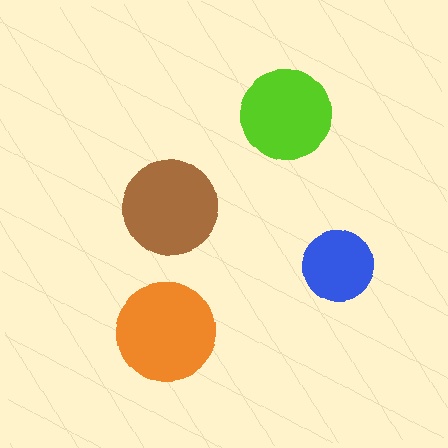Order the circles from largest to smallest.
the orange one, the brown one, the lime one, the blue one.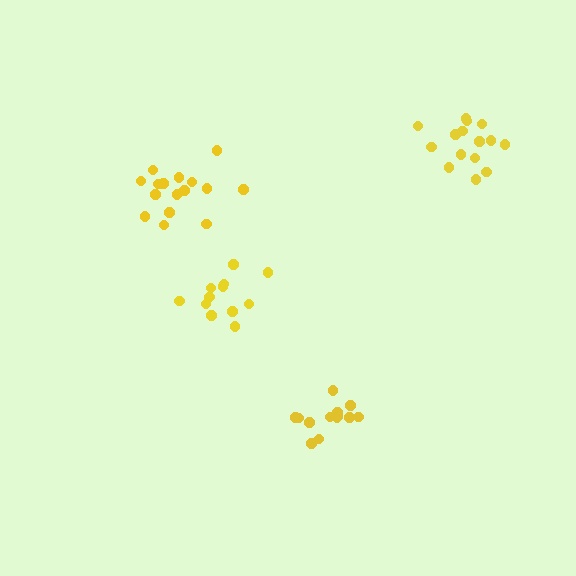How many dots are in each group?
Group 1: 12 dots, Group 2: 13 dots, Group 3: 16 dots, Group 4: 15 dots (56 total).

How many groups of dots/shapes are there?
There are 4 groups.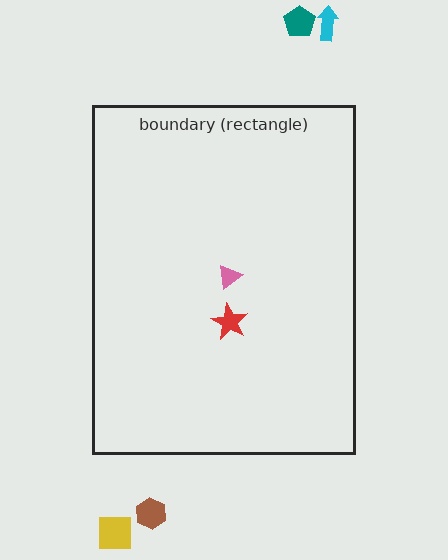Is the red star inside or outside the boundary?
Inside.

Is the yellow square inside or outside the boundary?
Outside.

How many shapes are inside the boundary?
2 inside, 4 outside.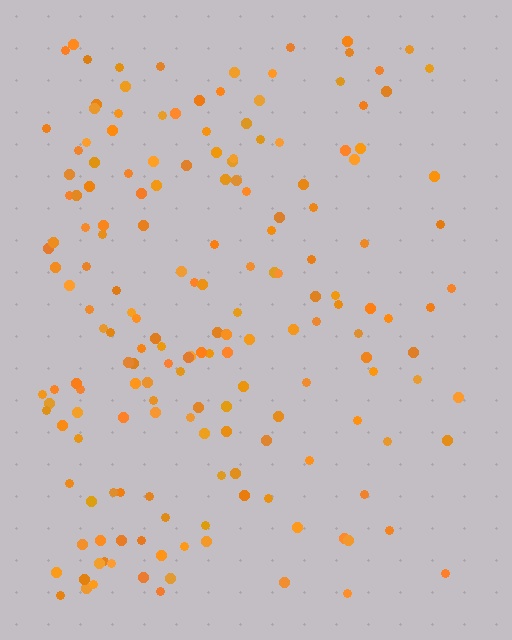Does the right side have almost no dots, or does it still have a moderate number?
Still a moderate number, just noticeably fewer than the left.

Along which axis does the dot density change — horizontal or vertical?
Horizontal.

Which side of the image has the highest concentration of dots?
The left.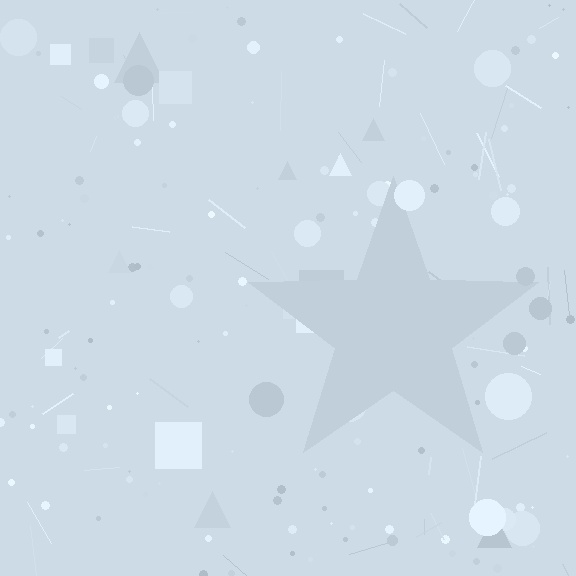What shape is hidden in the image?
A star is hidden in the image.